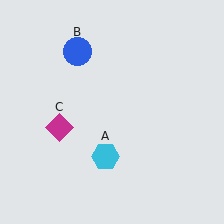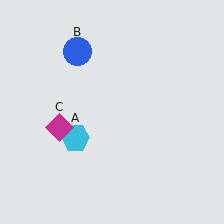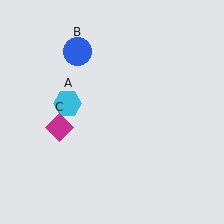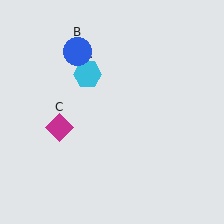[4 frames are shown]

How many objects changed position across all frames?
1 object changed position: cyan hexagon (object A).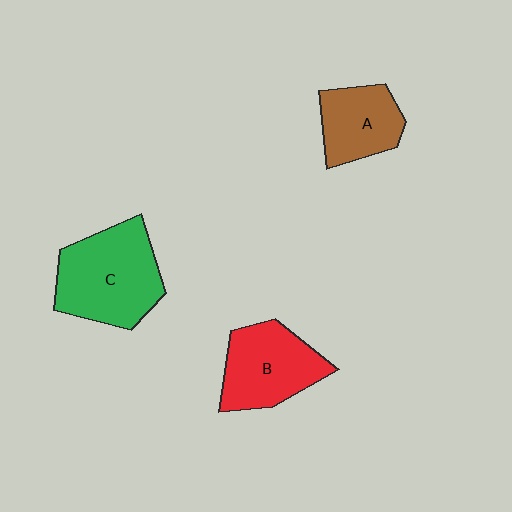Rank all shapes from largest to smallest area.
From largest to smallest: C (green), B (red), A (brown).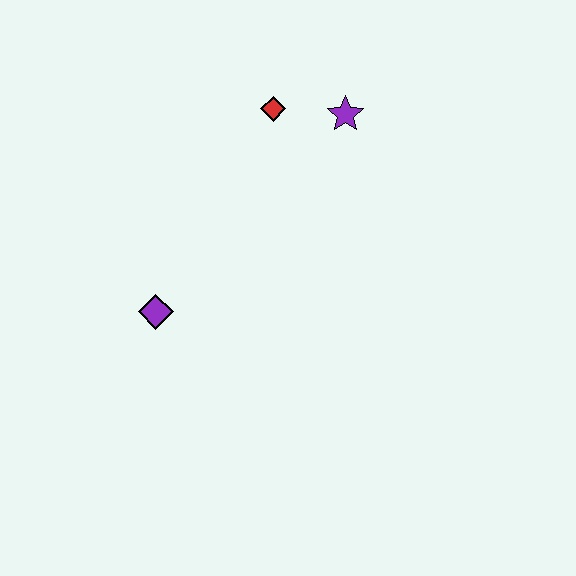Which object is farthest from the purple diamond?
The purple star is farthest from the purple diamond.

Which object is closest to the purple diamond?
The red diamond is closest to the purple diamond.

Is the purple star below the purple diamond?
No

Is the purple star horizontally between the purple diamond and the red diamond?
No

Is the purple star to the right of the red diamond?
Yes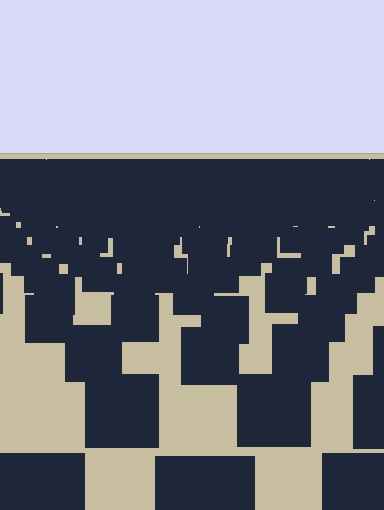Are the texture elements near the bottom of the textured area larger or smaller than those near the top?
Larger. Near the bottom, elements are closer to the viewer and appear at a bigger on-screen size.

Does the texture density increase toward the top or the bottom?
Density increases toward the top.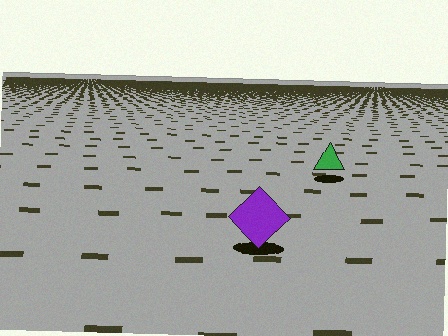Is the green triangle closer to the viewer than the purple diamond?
No. The purple diamond is closer — you can tell from the texture gradient: the ground texture is coarser near it.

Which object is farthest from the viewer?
The green triangle is farthest from the viewer. It appears smaller and the ground texture around it is denser.